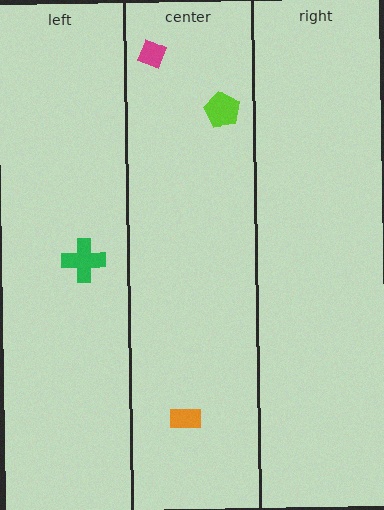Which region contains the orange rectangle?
The center region.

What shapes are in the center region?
The magenta diamond, the lime pentagon, the orange rectangle.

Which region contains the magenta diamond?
The center region.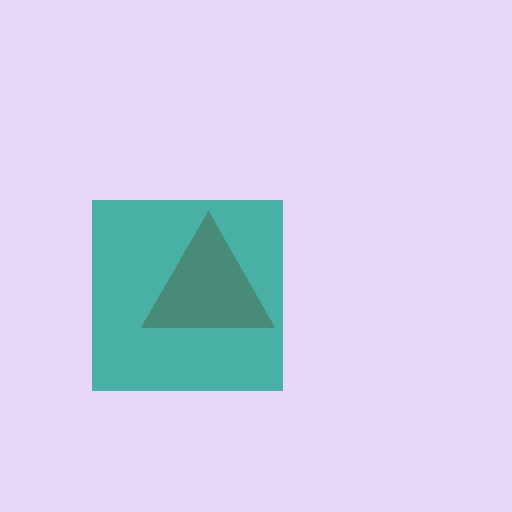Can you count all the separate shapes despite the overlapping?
Yes, there are 2 separate shapes.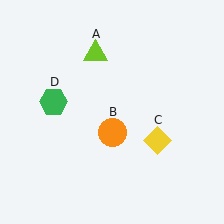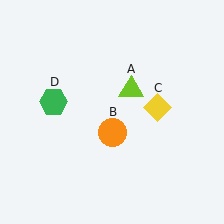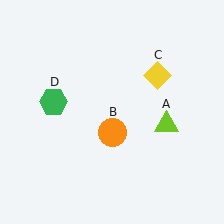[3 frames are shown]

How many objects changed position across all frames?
2 objects changed position: lime triangle (object A), yellow diamond (object C).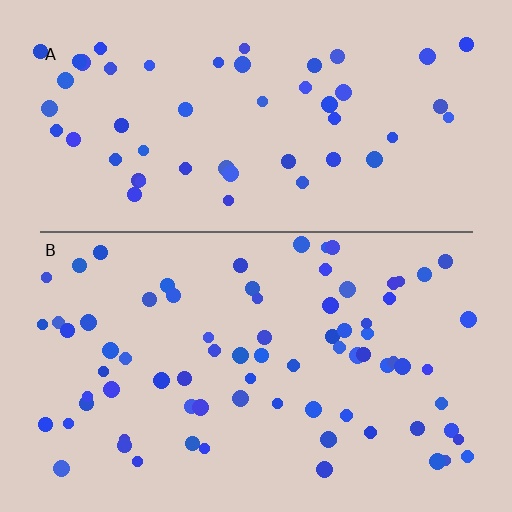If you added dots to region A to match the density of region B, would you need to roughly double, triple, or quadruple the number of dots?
Approximately double.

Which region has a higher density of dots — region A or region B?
B (the bottom).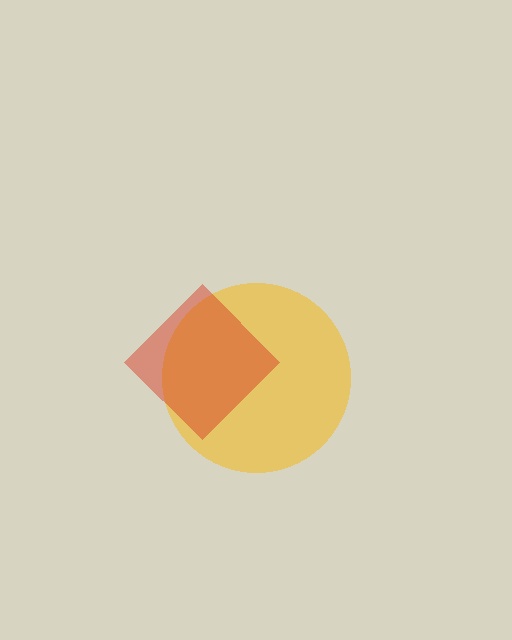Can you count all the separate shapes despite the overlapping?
Yes, there are 2 separate shapes.